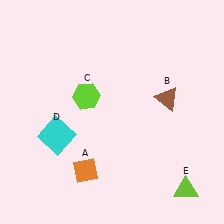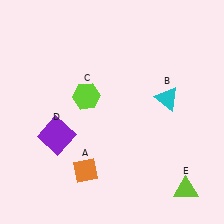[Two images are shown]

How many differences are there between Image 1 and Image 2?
There are 2 differences between the two images.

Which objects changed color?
B changed from brown to cyan. D changed from cyan to purple.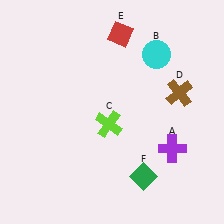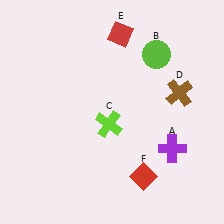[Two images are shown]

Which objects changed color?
B changed from cyan to lime. F changed from green to red.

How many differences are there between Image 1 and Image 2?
There are 2 differences between the two images.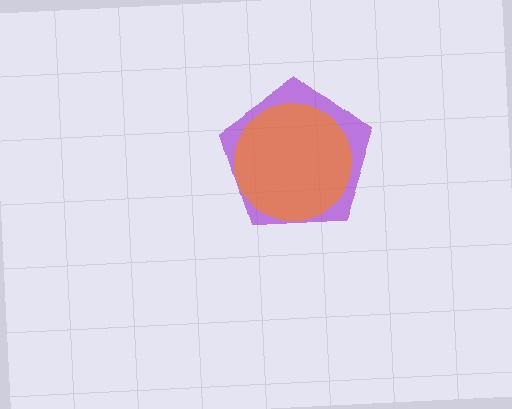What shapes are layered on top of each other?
The layered shapes are: a purple pentagon, an orange circle.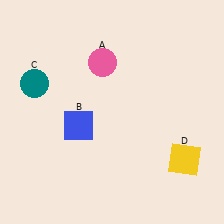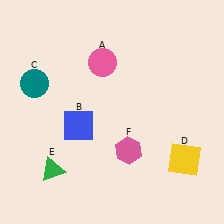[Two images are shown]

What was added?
A green triangle (E), a pink hexagon (F) were added in Image 2.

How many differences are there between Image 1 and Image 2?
There are 2 differences between the two images.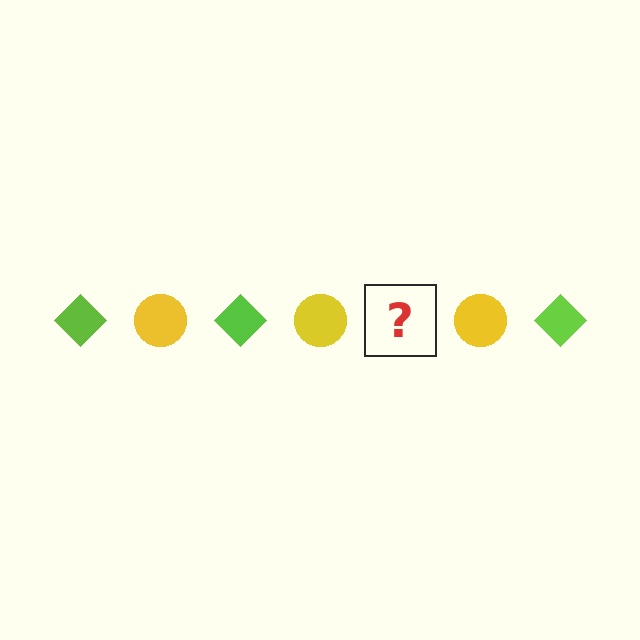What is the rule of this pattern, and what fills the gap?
The rule is that the pattern alternates between lime diamond and yellow circle. The gap should be filled with a lime diamond.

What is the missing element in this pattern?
The missing element is a lime diamond.